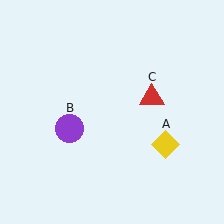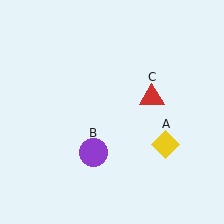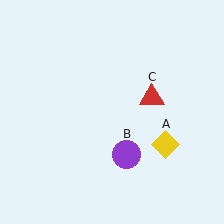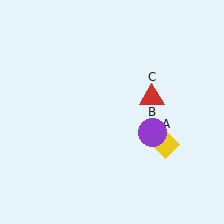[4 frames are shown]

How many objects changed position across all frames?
1 object changed position: purple circle (object B).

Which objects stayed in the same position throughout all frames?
Yellow diamond (object A) and red triangle (object C) remained stationary.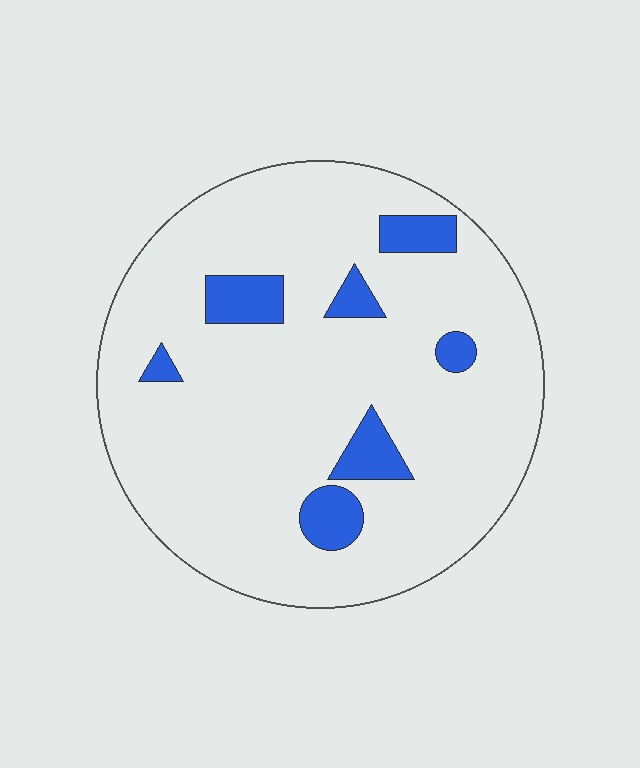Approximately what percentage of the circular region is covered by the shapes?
Approximately 10%.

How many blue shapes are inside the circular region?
7.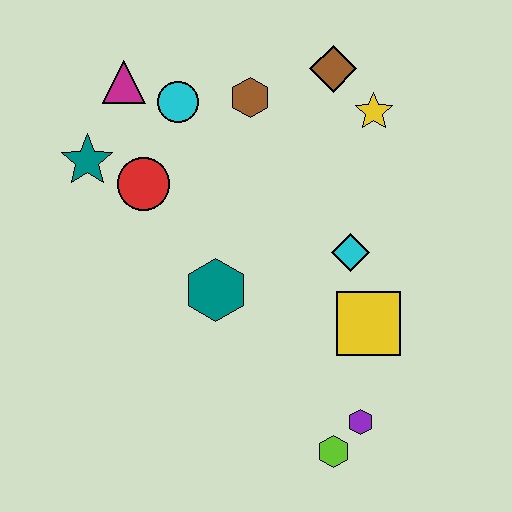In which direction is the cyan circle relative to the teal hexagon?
The cyan circle is above the teal hexagon.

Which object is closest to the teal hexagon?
The red circle is closest to the teal hexagon.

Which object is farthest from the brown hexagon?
The lime hexagon is farthest from the brown hexagon.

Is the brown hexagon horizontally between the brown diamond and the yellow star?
No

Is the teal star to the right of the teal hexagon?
No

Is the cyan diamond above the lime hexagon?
Yes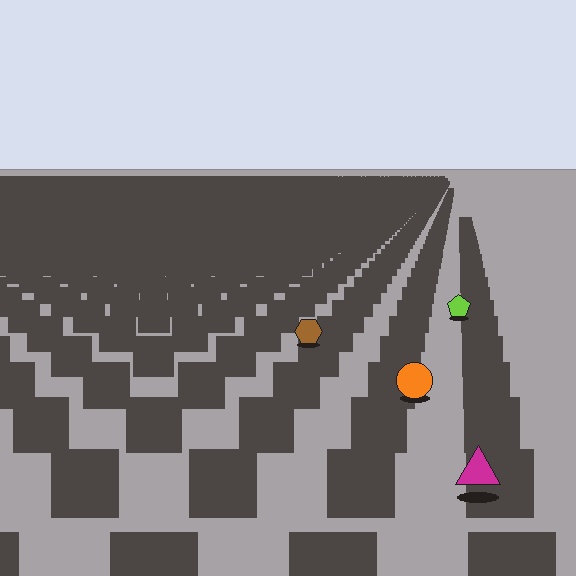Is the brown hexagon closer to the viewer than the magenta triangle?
No. The magenta triangle is closer — you can tell from the texture gradient: the ground texture is coarser near it.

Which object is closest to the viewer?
The magenta triangle is closest. The texture marks near it are larger and more spread out.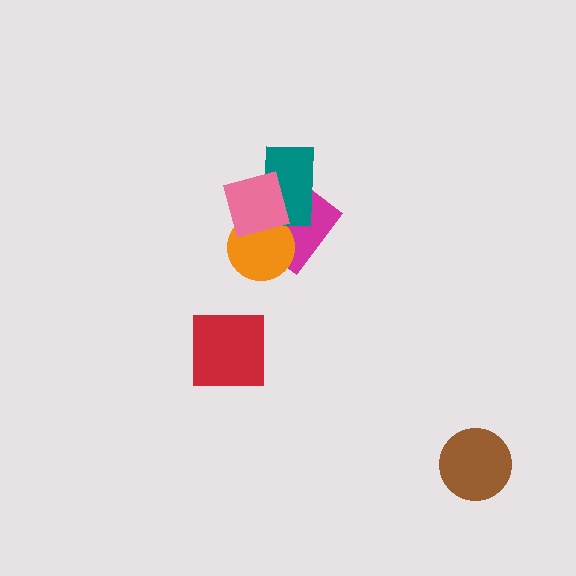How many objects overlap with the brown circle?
0 objects overlap with the brown circle.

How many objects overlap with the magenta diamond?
3 objects overlap with the magenta diamond.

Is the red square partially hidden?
No, no other shape covers it.